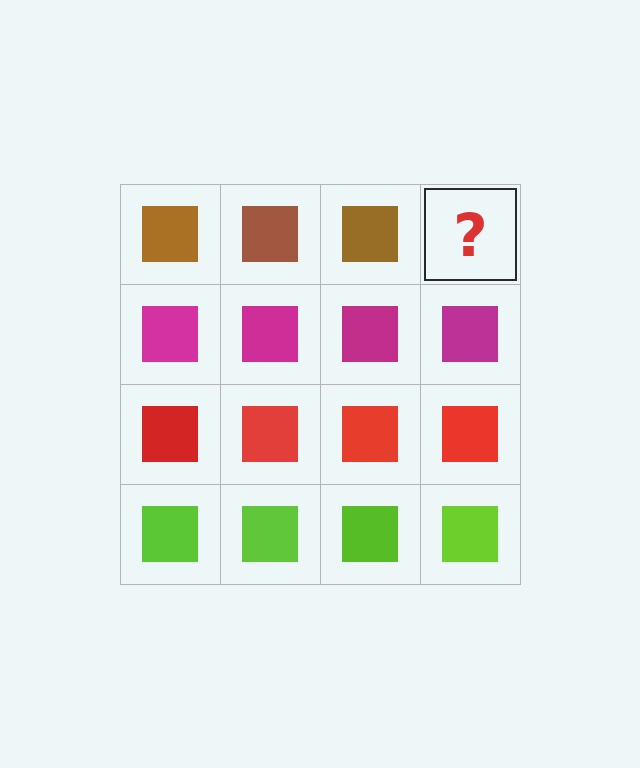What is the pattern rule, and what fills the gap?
The rule is that each row has a consistent color. The gap should be filled with a brown square.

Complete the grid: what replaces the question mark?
The question mark should be replaced with a brown square.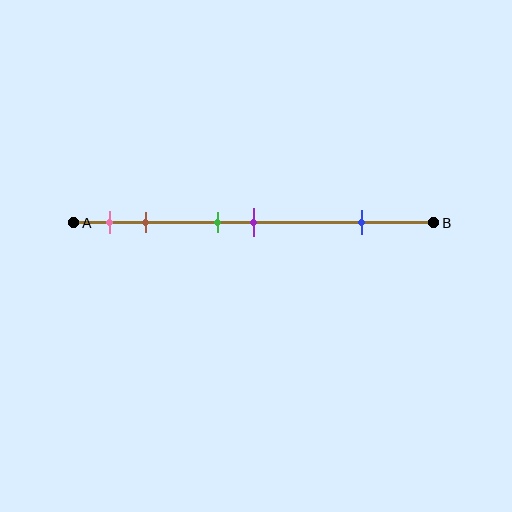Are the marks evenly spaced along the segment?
No, the marks are not evenly spaced.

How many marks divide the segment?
There are 5 marks dividing the segment.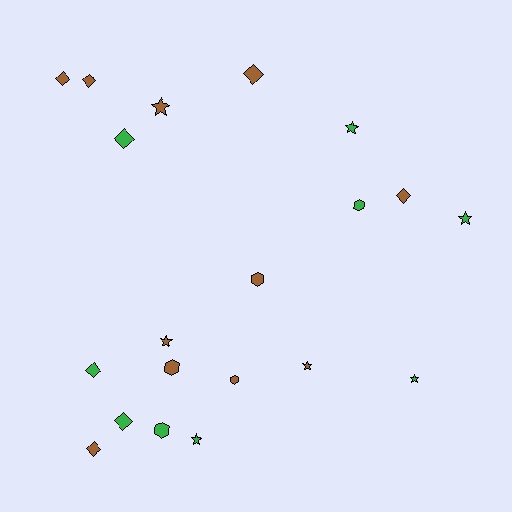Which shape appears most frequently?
Diamond, with 8 objects.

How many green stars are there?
There are 4 green stars.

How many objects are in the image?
There are 20 objects.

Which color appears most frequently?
Brown, with 11 objects.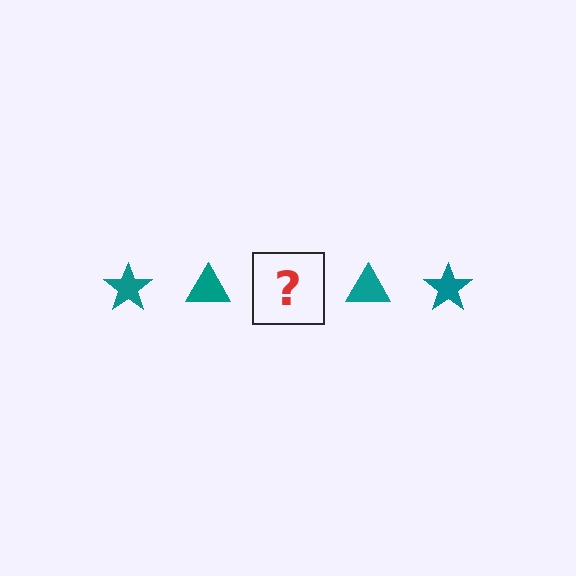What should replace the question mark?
The question mark should be replaced with a teal star.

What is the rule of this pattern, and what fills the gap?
The rule is that the pattern cycles through star, triangle shapes in teal. The gap should be filled with a teal star.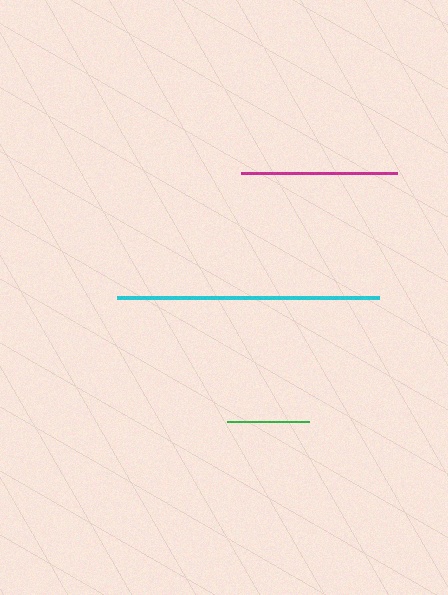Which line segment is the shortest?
The green line is the shortest at approximately 82 pixels.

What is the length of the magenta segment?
The magenta segment is approximately 155 pixels long.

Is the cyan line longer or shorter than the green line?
The cyan line is longer than the green line.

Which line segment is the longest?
The cyan line is the longest at approximately 263 pixels.